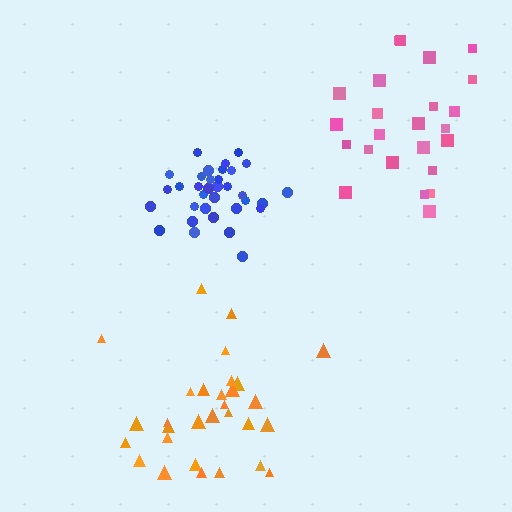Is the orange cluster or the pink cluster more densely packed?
Orange.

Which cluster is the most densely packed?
Blue.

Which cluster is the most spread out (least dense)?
Pink.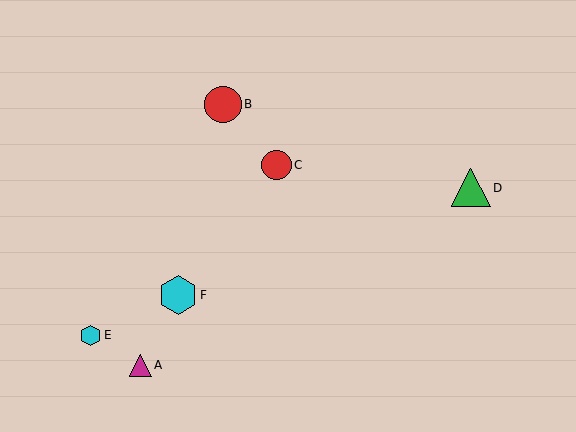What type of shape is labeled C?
Shape C is a red circle.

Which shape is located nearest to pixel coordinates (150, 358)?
The magenta triangle (labeled A) at (141, 365) is nearest to that location.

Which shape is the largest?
The green triangle (labeled D) is the largest.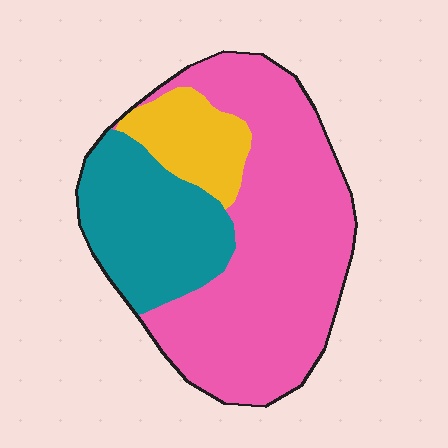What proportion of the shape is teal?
Teal takes up about one quarter (1/4) of the shape.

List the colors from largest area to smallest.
From largest to smallest: pink, teal, yellow.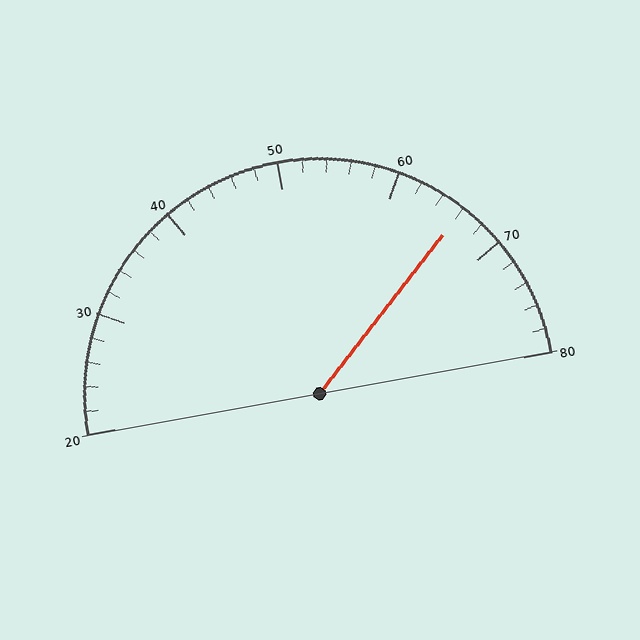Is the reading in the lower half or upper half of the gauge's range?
The reading is in the upper half of the range (20 to 80).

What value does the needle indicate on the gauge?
The needle indicates approximately 66.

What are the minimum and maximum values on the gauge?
The gauge ranges from 20 to 80.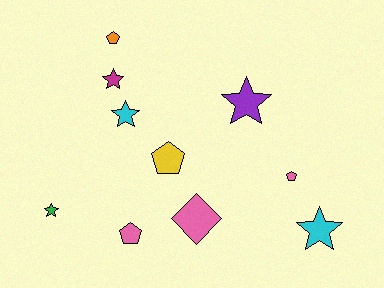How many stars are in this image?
There are 5 stars.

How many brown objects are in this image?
There are no brown objects.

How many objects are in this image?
There are 10 objects.